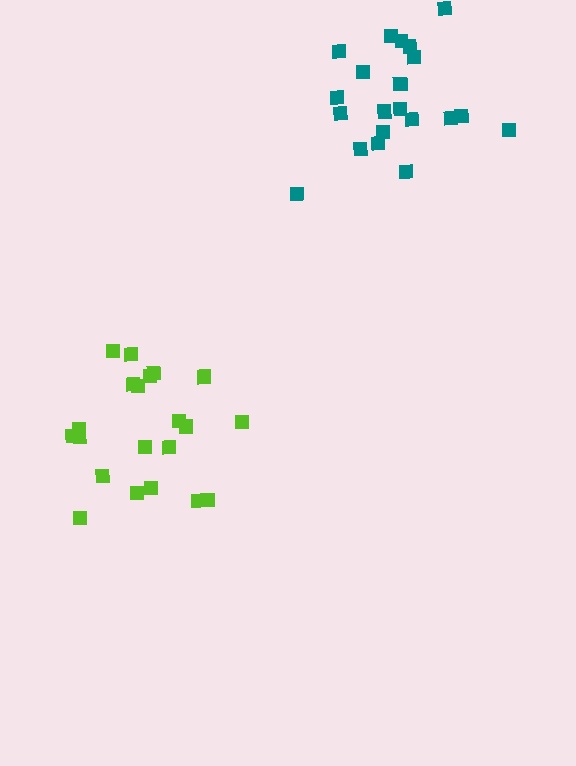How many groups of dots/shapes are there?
There are 2 groups.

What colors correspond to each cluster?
The clusters are colored: teal, lime.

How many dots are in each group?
Group 1: 21 dots, Group 2: 21 dots (42 total).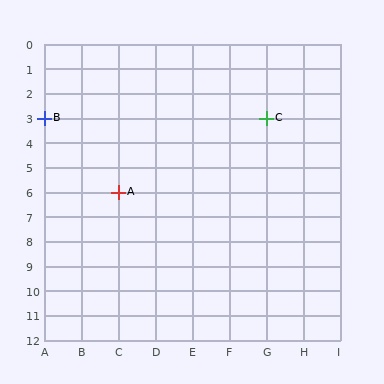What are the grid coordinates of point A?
Point A is at grid coordinates (C, 6).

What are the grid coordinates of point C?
Point C is at grid coordinates (G, 3).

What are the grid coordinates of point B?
Point B is at grid coordinates (A, 3).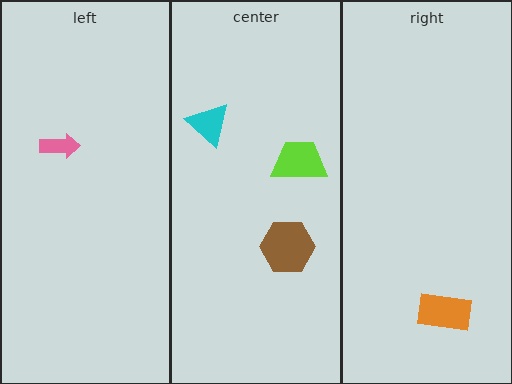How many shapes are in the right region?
1.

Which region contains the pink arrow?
The left region.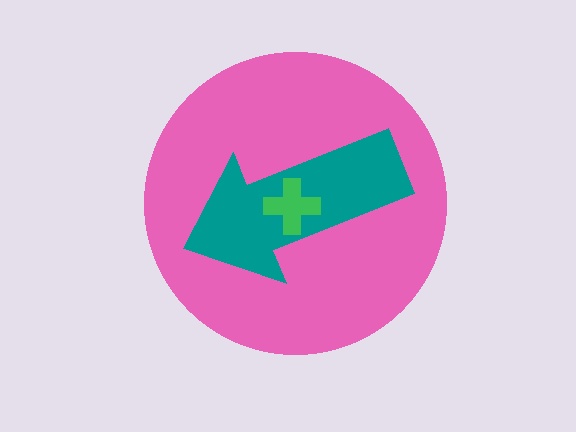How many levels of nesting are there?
3.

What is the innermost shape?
The green cross.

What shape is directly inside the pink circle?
The teal arrow.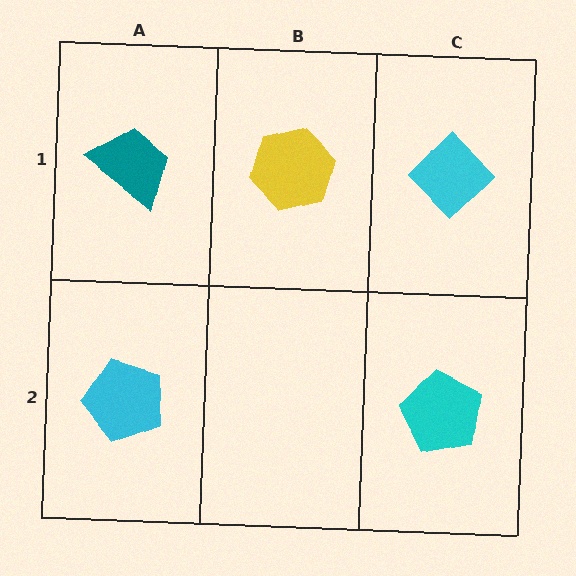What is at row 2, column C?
A cyan pentagon.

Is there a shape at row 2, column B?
No, that cell is empty.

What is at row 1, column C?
A cyan diamond.